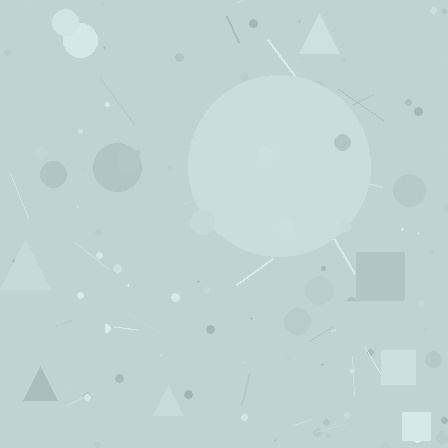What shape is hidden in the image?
A circle is hidden in the image.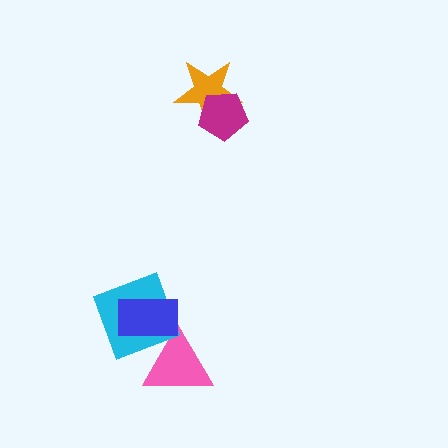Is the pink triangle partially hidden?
Yes, it is partially covered by another shape.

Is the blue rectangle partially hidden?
No, no other shape covers it.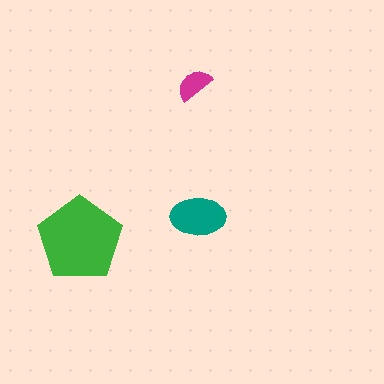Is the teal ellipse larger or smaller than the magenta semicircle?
Larger.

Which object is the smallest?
The magenta semicircle.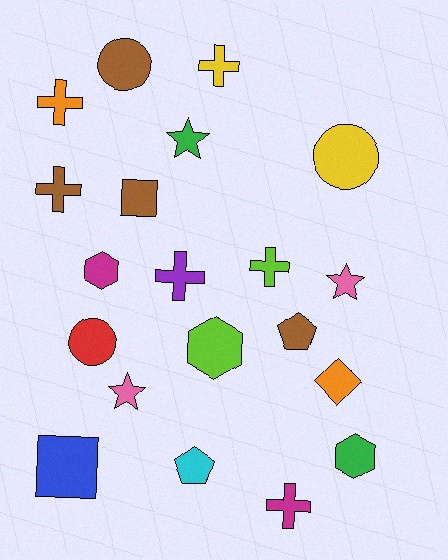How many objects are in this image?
There are 20 objects.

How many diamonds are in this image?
There is 1 diamond.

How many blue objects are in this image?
There is 1 blue object.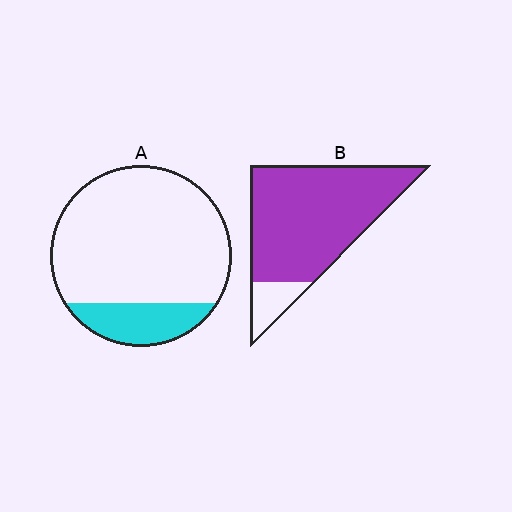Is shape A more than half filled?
No.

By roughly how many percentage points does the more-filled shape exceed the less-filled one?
By roughly 70 percentage points (B over A).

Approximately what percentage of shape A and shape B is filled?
A is approximately 20% and B is approximately 85%.